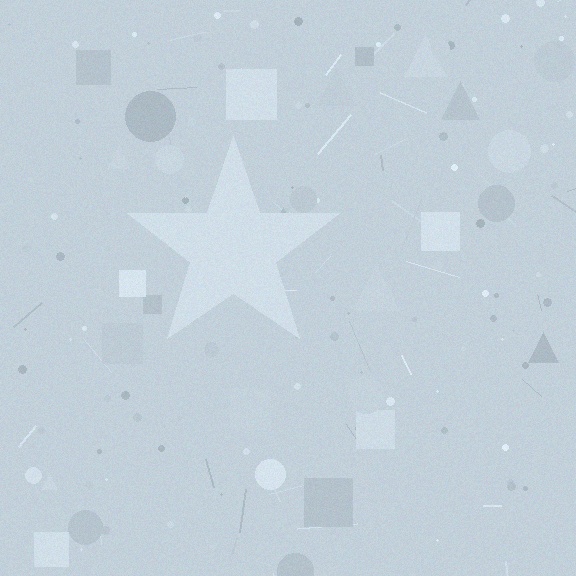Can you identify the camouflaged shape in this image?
The camouflaged shape is a star.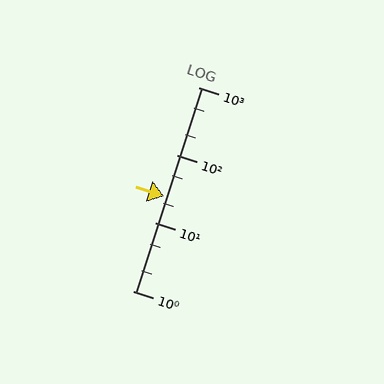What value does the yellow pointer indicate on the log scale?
The pointer indicates approximately 25.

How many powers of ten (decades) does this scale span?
The scale spans 3 decades, from 1 to 1000.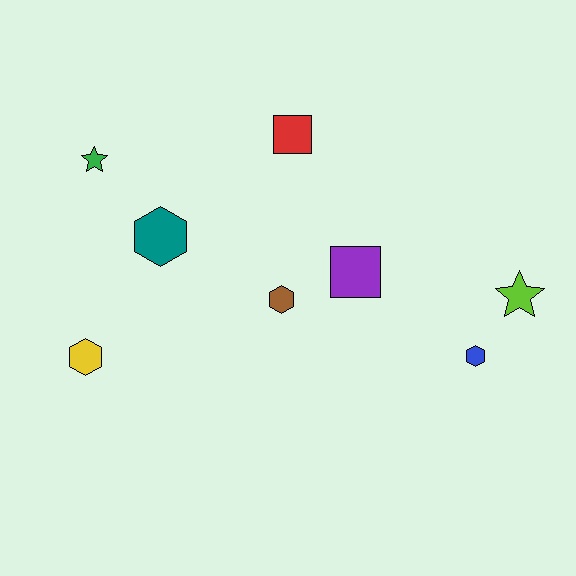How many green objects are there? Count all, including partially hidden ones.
There is 1 green object.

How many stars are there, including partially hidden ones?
There are 2 stars.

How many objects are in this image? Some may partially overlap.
There are 8 objects.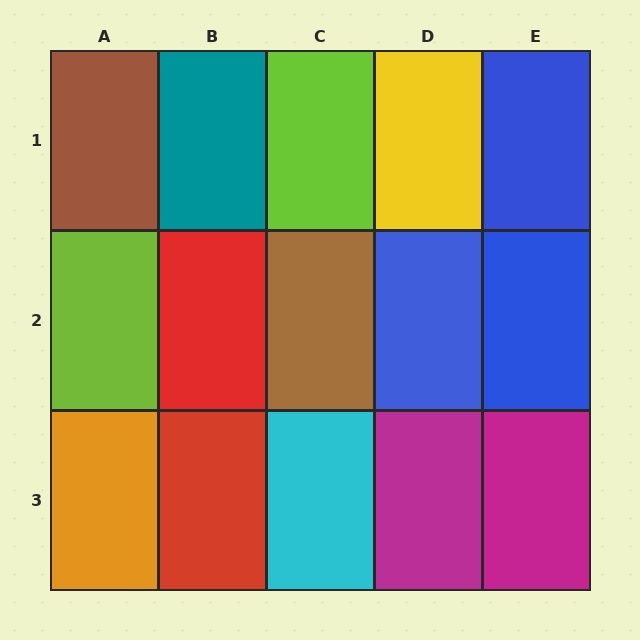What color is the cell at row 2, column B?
Red.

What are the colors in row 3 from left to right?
Orange, red, cyan, magenta, magenta.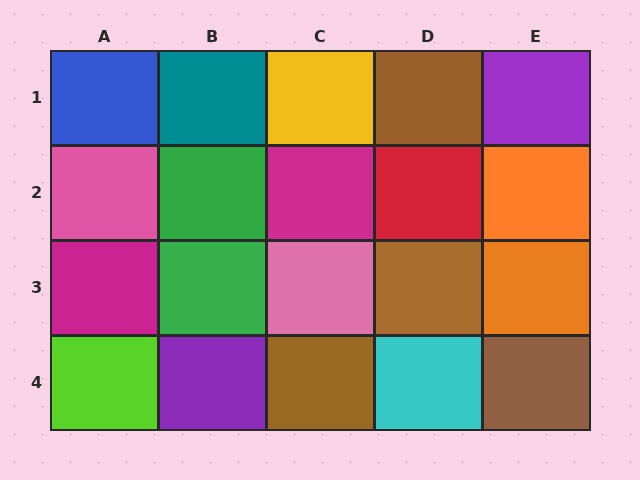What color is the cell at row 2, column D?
Red.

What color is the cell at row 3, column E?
Orange.